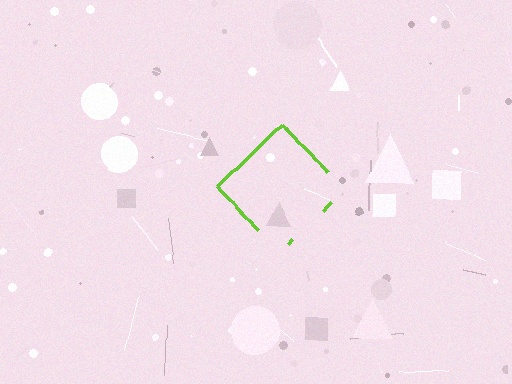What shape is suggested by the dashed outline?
The dashed outline suggests a diamond.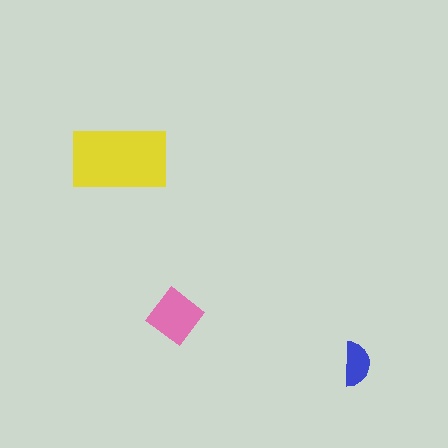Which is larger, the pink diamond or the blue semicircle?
The pink diamond.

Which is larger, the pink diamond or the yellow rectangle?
The yellow rectangle.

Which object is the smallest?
The blue semicircle.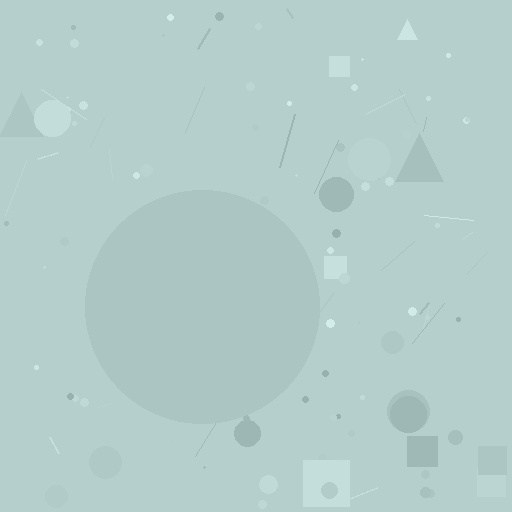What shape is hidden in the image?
A circle is hidden in the image.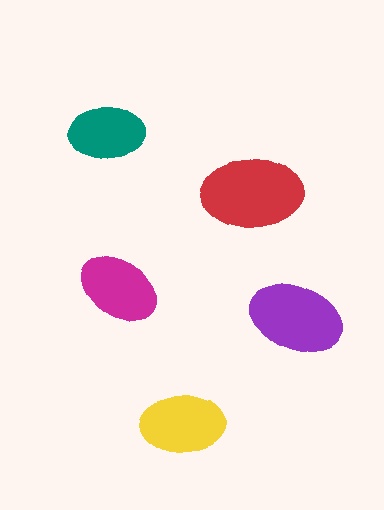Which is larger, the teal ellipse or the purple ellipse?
The purple one.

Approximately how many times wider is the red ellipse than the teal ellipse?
About 1.5 times wider.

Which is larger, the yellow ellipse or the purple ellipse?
The purple one.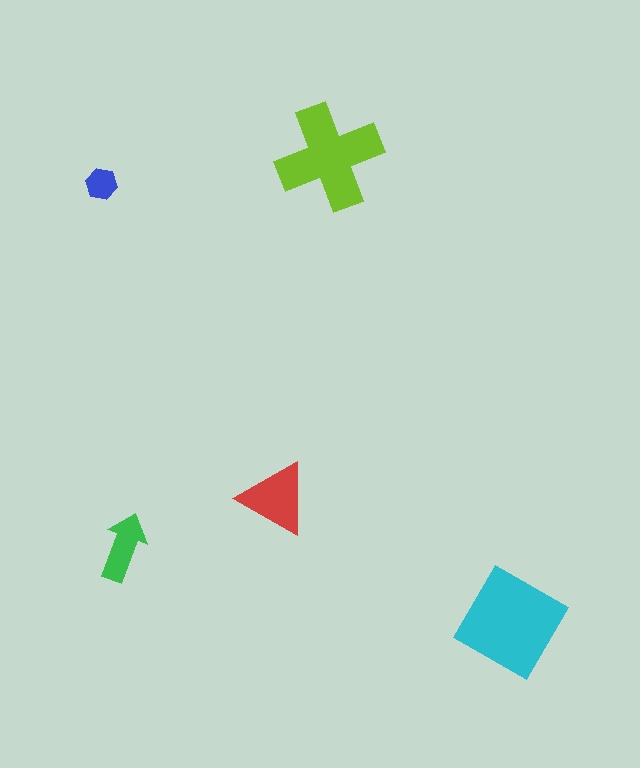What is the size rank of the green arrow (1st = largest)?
4th.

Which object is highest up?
The lime cross is topmost.